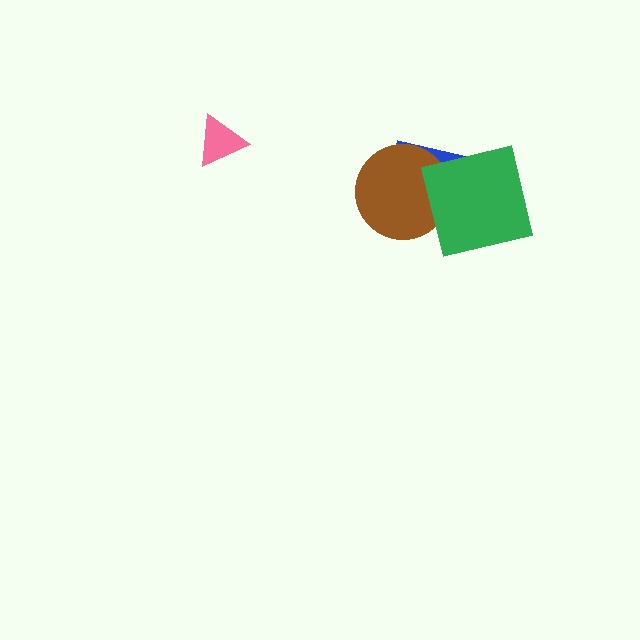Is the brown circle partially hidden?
Yes, it is partially covered by another shape.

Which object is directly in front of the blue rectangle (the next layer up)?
The brown circle is directly in front of the blue rectangle.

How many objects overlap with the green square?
2 objects overlap with the green square.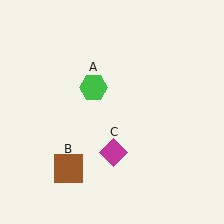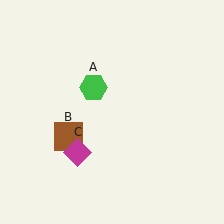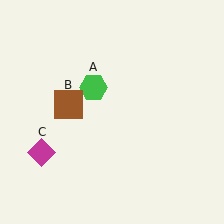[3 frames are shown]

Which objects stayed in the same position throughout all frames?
Green hexagon (object A) remained stationary.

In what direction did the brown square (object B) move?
The brown square (object B) moved up.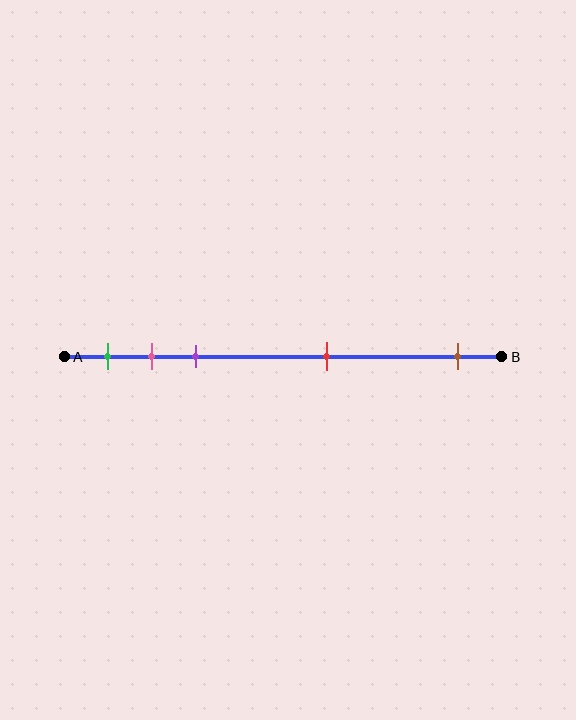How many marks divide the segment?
There are 5 marks dividing the segment.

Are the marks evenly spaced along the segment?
No, the marks are not evenly spaced.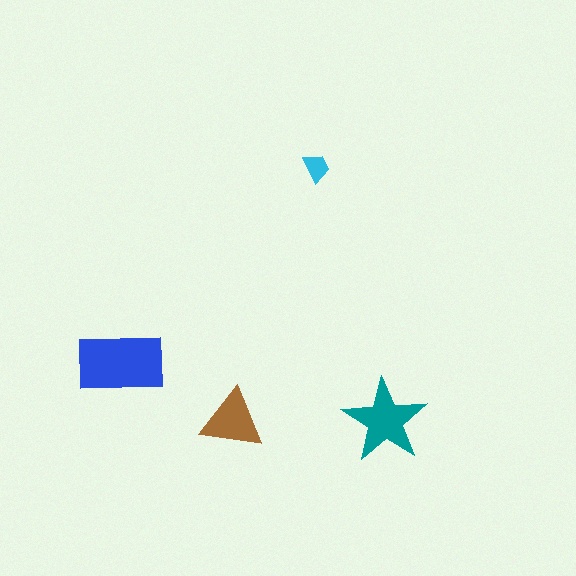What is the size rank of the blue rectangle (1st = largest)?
1st.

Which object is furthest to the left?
The blue rectangle is leftmost.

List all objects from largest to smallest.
The blue rectangle, the teal star, the brown triangle, the cyan trapezoid.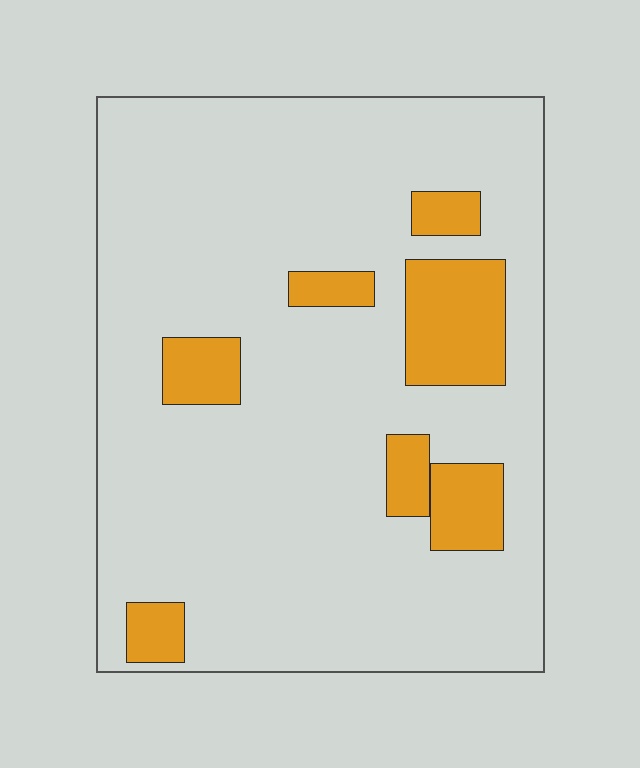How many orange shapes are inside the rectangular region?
7.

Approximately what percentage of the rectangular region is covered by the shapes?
Approximately 15%.